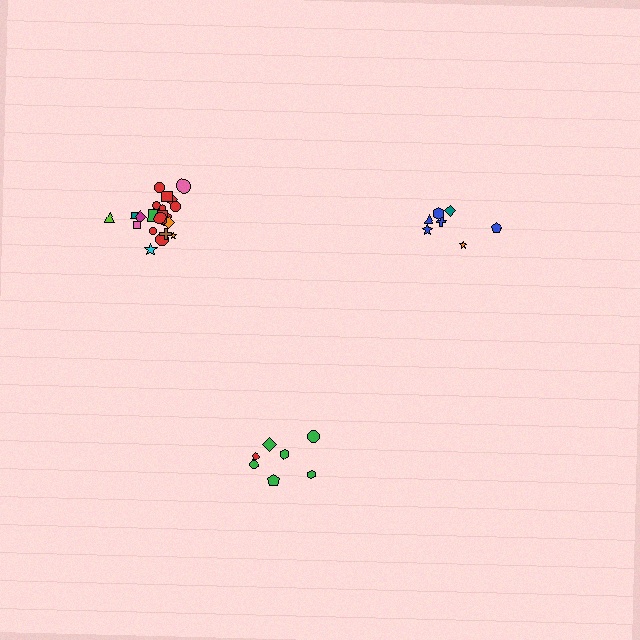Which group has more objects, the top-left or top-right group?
The top-left group.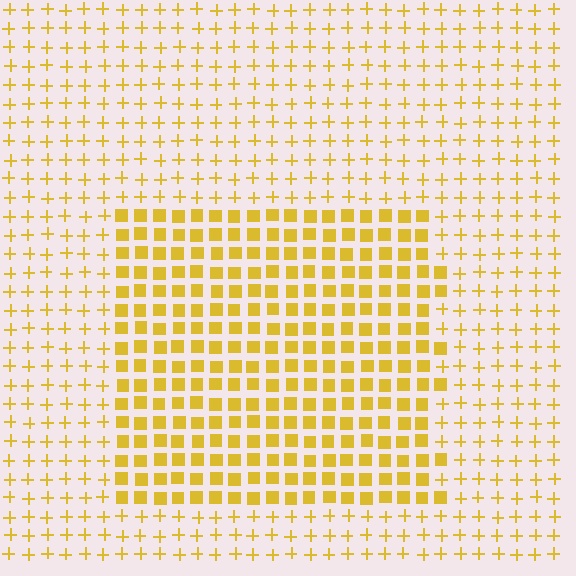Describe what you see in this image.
The image is filled with small yellow elements arranged in a uniform grid. A rectangle-shaped region contains squares, while the surrounding area contains plus signs. The boundary is defined purely by the change in element shape.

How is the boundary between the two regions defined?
The boundary is defined by a change in element shape: squares inside vs. plus signs outside. All elements share the same color and spacing.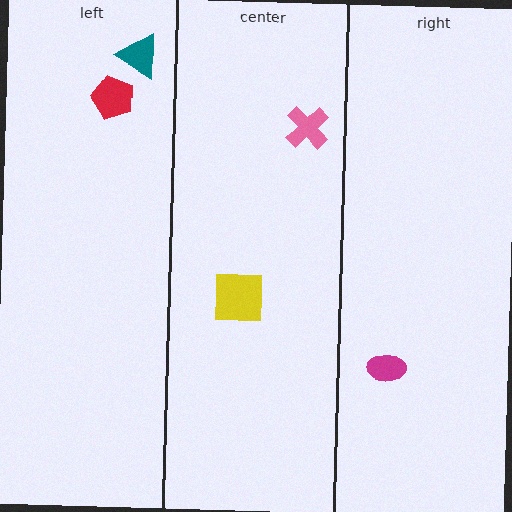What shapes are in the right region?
The magenta ellipse.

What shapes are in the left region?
The red pentagon, the teal triangle.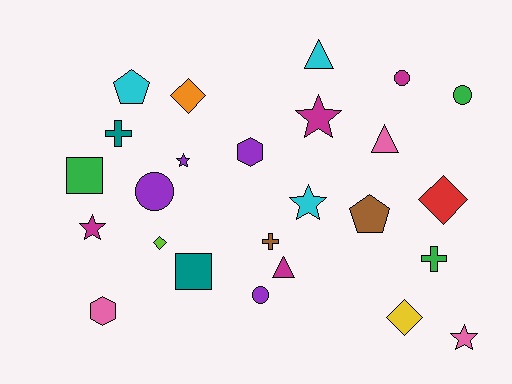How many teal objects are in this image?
There are 2 teal objects.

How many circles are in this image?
There are 4 circles.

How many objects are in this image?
There are 25 objects.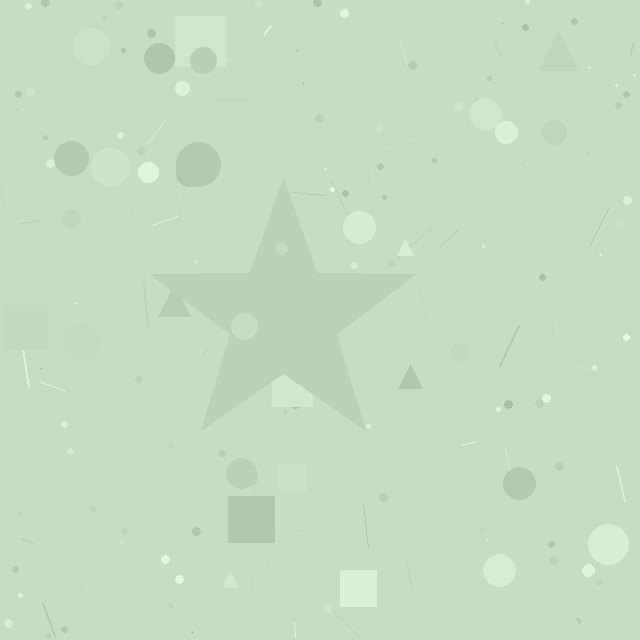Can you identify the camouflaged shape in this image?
The camouflaged shape is a star.